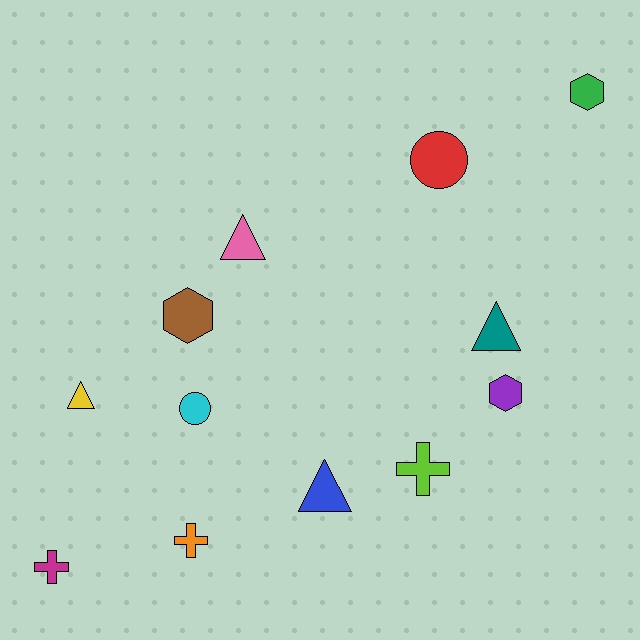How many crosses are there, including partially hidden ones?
There are 3 crosses.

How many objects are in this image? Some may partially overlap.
There are 12 objects.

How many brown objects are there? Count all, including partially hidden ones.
There is 1 brown object.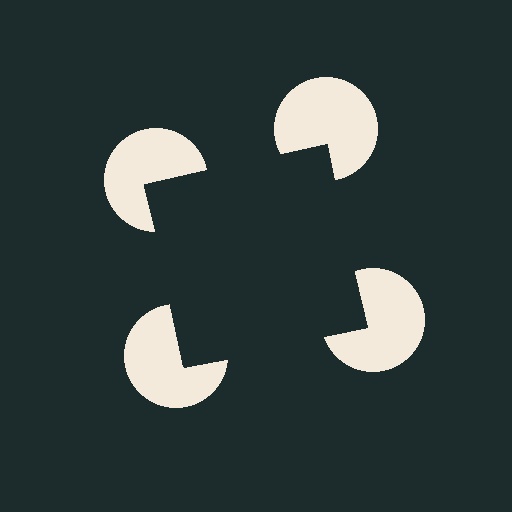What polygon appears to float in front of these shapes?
An illusory square — its edges are inferred from the aligned wedge cuts in the pac-man discs, not physically drawn.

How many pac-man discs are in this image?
There are 4 — one at each vertex of the illusory square.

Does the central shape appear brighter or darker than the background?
It typically appears slightly darker than the background, even though no actual brightness change is drawn.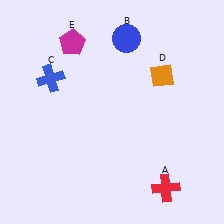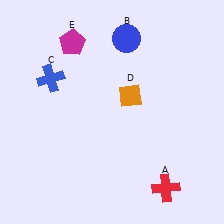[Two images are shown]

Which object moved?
The orange diamond (D) moved left.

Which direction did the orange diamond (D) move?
The orange diamond (D) moved left.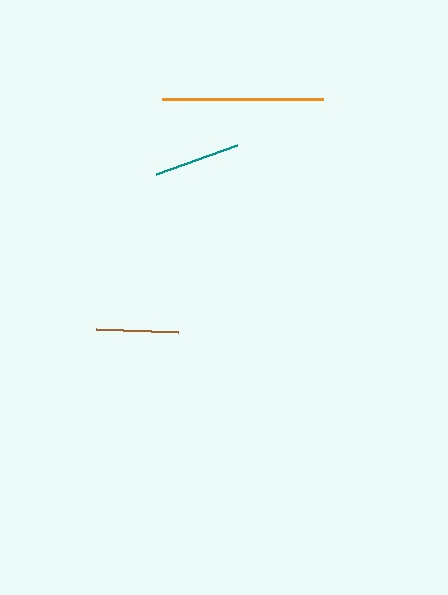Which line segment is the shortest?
The brown line is the shortest at approximately 82 pixels.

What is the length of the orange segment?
The orange segment is approximately 161 pixels long.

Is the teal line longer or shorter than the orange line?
The orange line is longer than the teal line.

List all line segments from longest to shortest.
From longest to shortest: orange, teal, brown.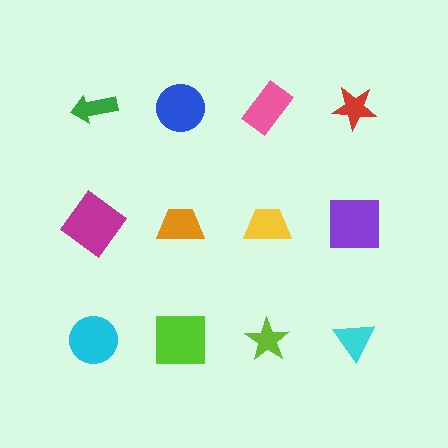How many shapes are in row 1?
4 shapes.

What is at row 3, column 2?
A lime square.